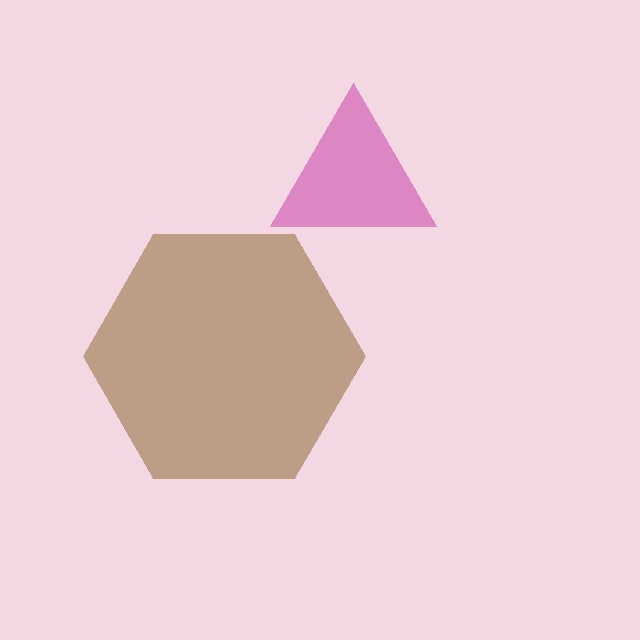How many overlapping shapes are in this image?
There are 2 overlapping shapes in the image.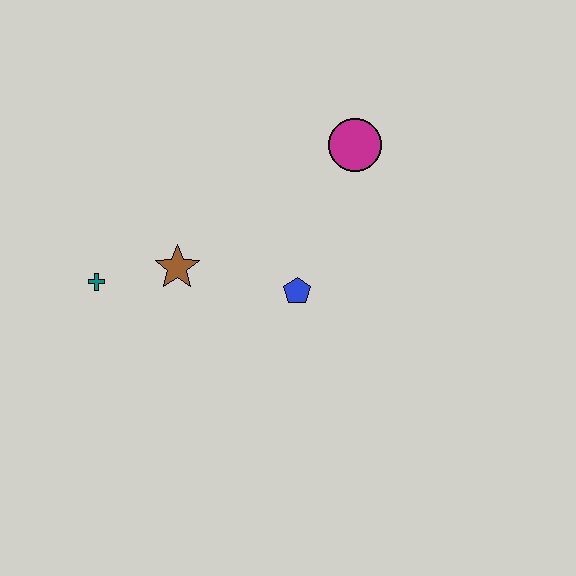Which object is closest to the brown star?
The teal cross is closest to the brown star.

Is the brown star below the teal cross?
No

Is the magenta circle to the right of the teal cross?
Yes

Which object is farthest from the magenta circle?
The teal cross is farthest from the magenta circle.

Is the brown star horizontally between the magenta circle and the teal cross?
Yes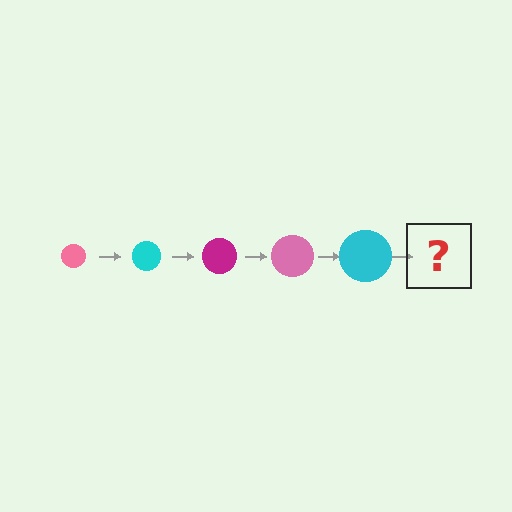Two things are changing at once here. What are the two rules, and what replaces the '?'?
The two rules are that the circle grows larger each step and the color cycles through pink, cyan, and magenta. The '?' should be a magenta circle, larger than the previous one.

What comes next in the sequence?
The next element should be a magenta circle, larger than the previous one.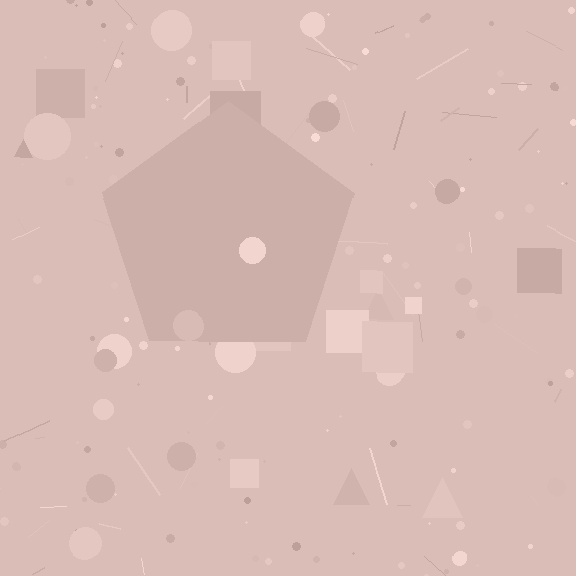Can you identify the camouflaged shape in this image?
The camouflaged shape is a pentagon.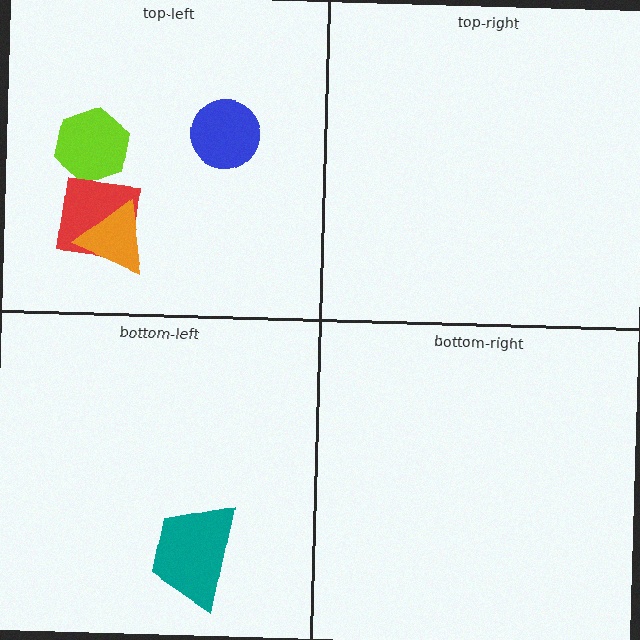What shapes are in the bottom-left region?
The teal trapezoid.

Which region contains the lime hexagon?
The top-left region.